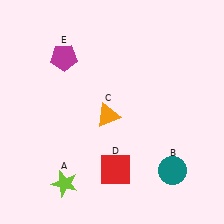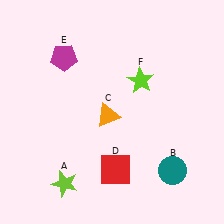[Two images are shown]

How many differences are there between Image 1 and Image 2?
There is 1 difference between the two images.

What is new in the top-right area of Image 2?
A lime star (F) was added in the top-right area of Image 2.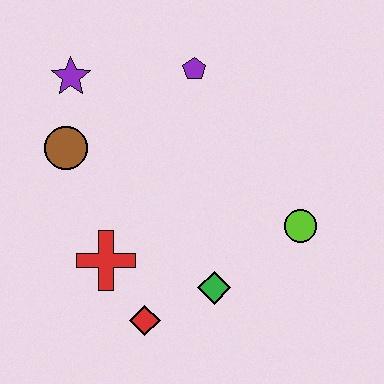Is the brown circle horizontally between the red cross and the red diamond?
No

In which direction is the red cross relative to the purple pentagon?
The red cross is below the purple pentagon.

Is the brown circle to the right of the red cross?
No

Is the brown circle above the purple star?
No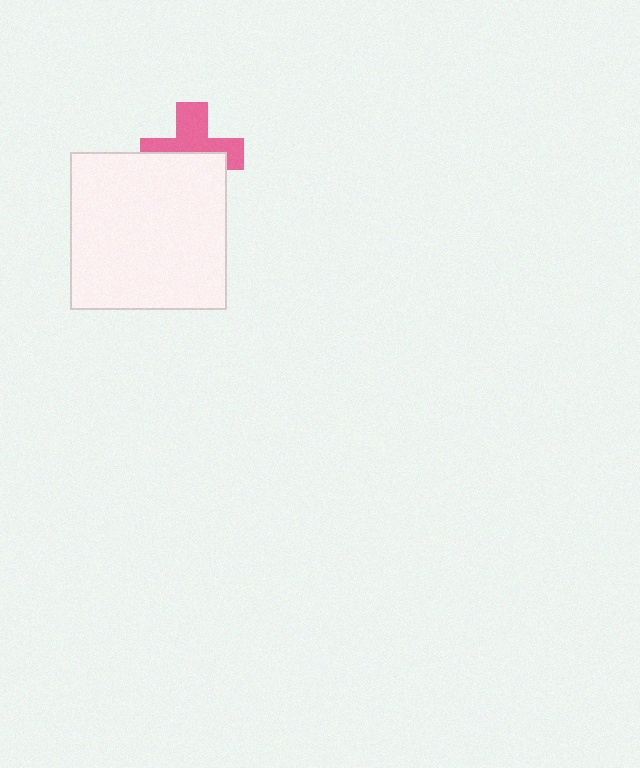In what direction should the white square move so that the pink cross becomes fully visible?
The white square should move down. That is the shortest direction to clear the overlap and leave the pink cross fully visible.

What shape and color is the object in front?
The object in front is a white square.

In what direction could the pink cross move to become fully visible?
The pink cross could move up. That would shift it out from behind the white square entirely.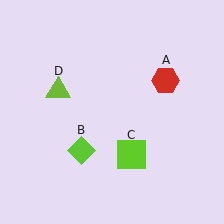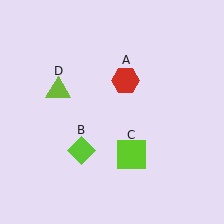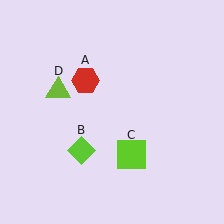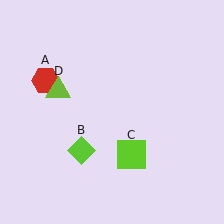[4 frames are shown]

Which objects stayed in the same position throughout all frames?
Lime diamond (object B) and lime square (object C) and lime triangle (object D) remained stationary.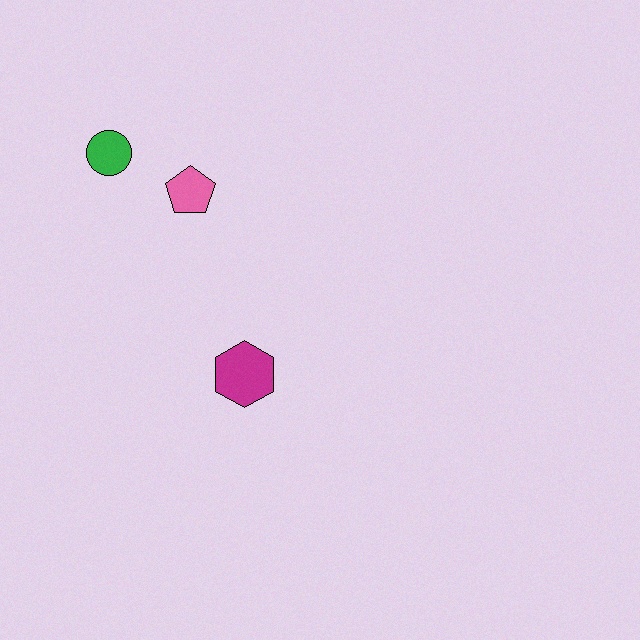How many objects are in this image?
There are 3 objects.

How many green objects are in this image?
There is 1 green object.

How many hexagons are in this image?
There is 1 hexagon.